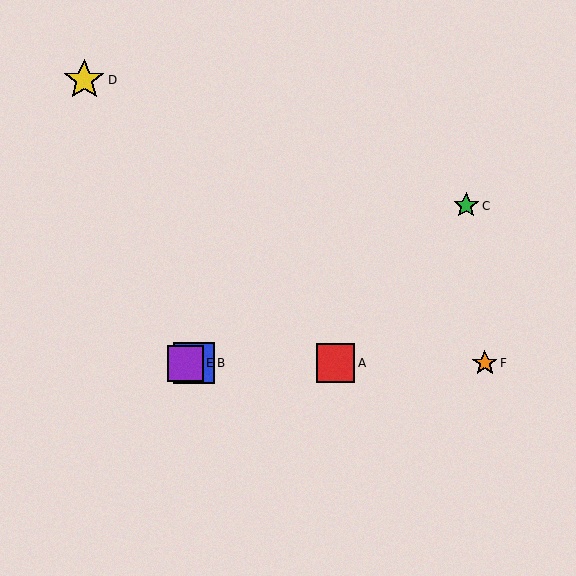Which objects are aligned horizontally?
Objects A, B, E, F are aligned horizontally.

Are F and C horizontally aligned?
No, F is at y≈363 and C is at y≈206.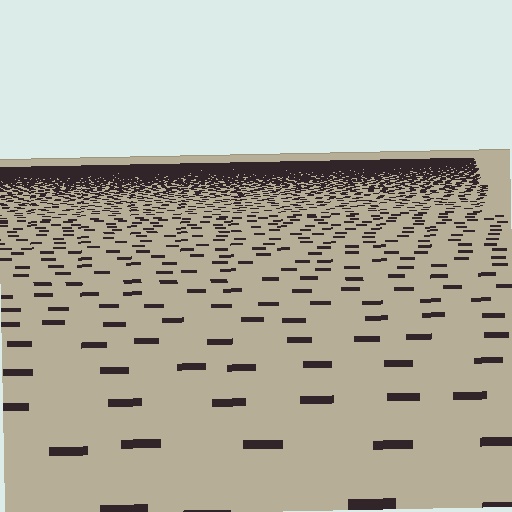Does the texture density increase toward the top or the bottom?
Density increases toward the top.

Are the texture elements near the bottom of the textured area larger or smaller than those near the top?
Larger. Near the bottom, elements are closer to the viewer and appear at a bigger on-screen size.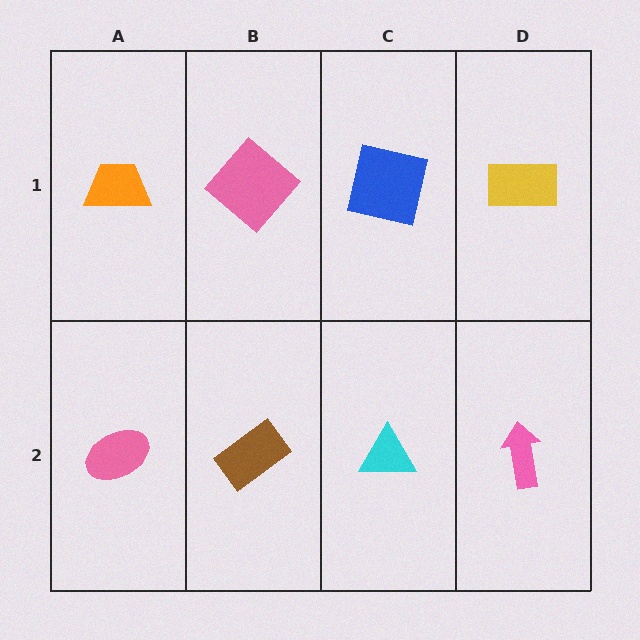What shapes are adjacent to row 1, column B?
A brown rectangle (row 2, column B), an orange trapezoid (row 1, column A), a blue square (row 1, column C).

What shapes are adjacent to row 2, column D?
A yellow rectangle (row 1, column D), a cyan triangle (row 2, column C).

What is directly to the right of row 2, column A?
A brown rectangle.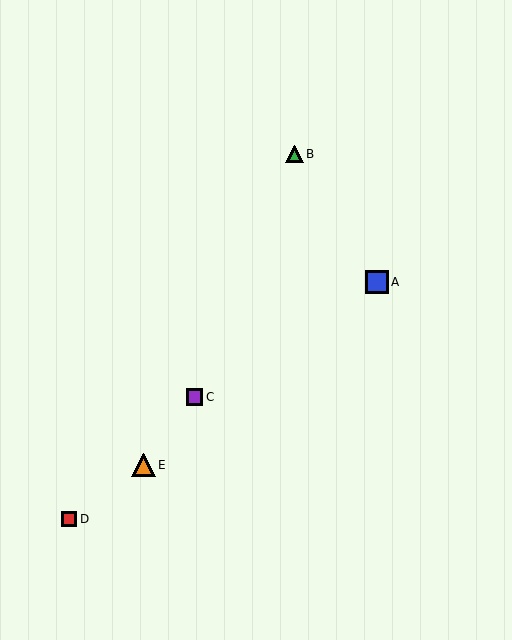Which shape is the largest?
The orange triangle (labeled E) is the largest.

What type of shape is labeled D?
Shape D is a red square.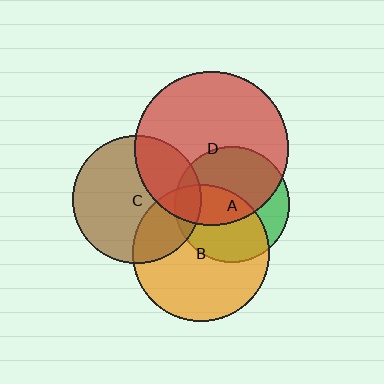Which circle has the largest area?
Circle D (red).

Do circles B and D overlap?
Yes.